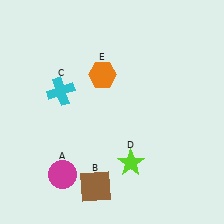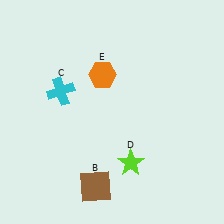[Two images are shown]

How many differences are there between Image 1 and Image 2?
There is 1 difference between the two images.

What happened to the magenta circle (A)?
The magenta circle (A) was removed in Image 2. It was in the bottom-left area of Image 1.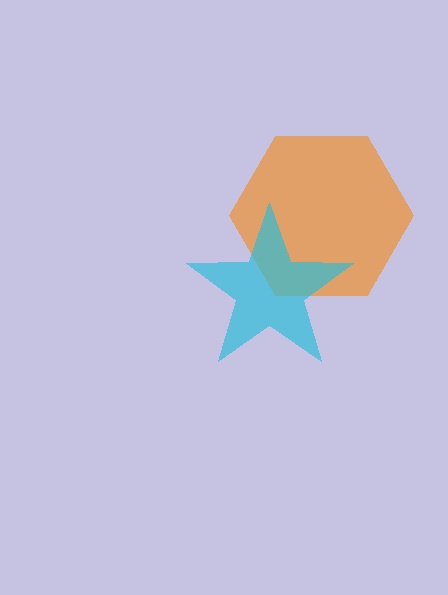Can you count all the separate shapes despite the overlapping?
Yes, there are 2 separate shapes.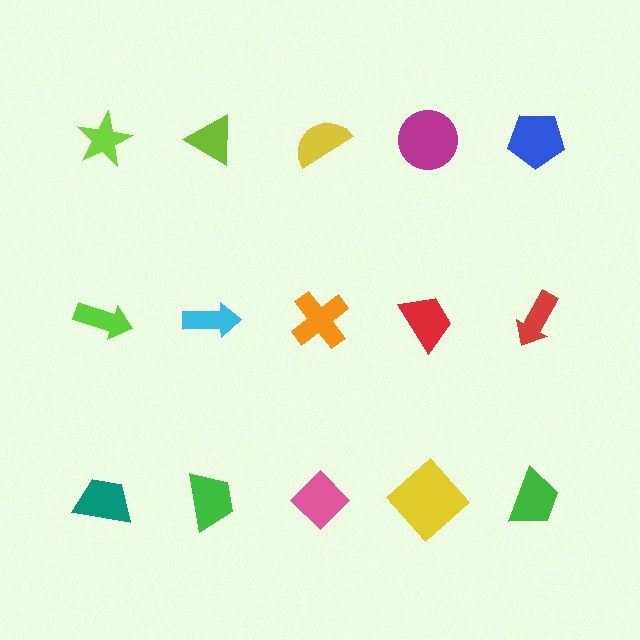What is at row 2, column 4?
A red trapezoid.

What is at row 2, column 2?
A cyan arrow.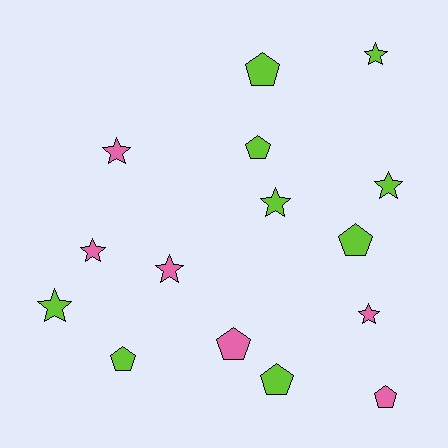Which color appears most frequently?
Lime, with 9 objects.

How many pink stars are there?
There are 4 pink stars.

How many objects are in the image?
There are 15 objects.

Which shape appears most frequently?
Star, with 8 objects.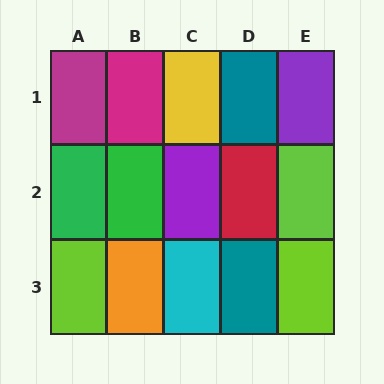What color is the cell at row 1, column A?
Magenta.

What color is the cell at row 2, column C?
Purple.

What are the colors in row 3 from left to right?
Lime, orange, cyan, teal, lime.